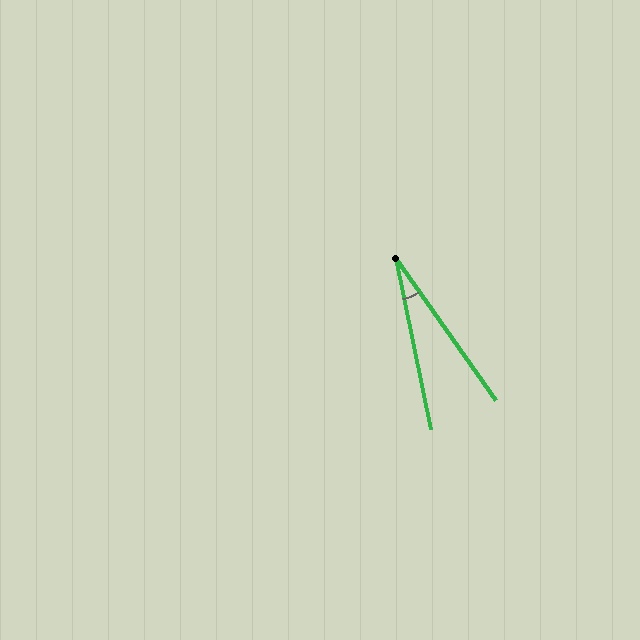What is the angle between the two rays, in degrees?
Approximately 24 degrees.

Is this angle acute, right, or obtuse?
It is acute.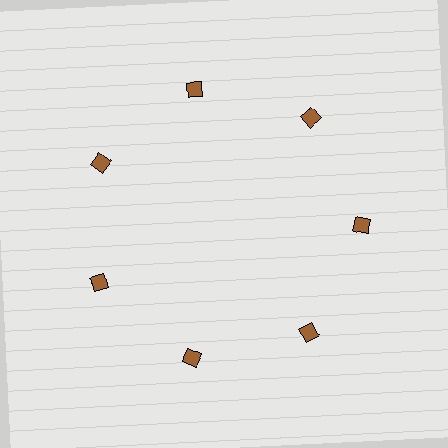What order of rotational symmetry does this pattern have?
This pattern has 7-fold rotational symmetry.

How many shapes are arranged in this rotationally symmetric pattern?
There are 7 shapes, arranged in 7 groups of 1.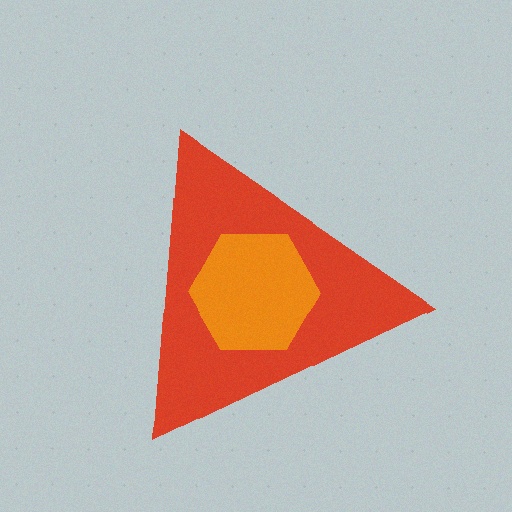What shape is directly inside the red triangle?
The orange hexagon.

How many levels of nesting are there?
2.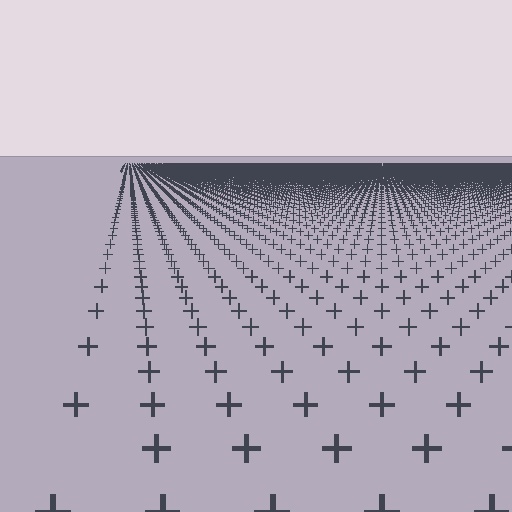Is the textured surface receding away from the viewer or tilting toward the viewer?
The surface is receding away from the viewer. Texture elements get smaller and denser toward the top.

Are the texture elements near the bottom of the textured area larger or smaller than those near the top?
Larger. Near the bottom, elements are closer to the viewer and appear at a bigger on-screen size.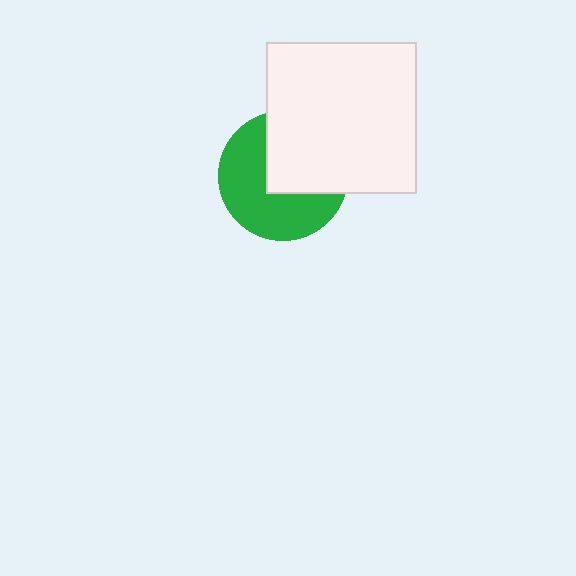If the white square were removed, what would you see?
You would see the complete green circle.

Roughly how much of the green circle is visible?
About half of it is visible (roughly 56%).